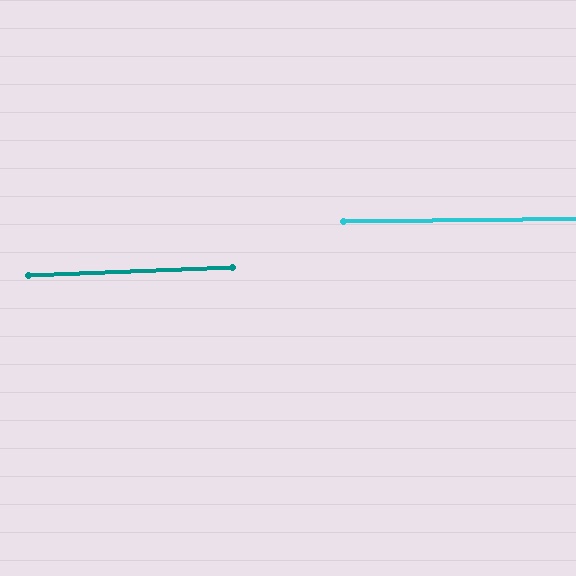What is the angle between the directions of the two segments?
Approximately 1 degree.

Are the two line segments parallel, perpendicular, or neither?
Parallel — their directions differ by only 1.5°.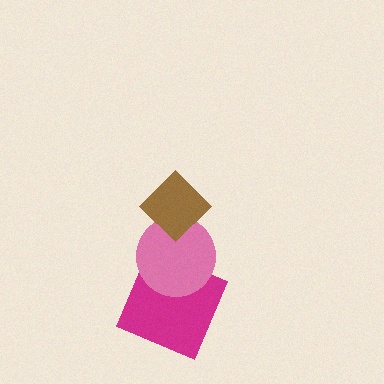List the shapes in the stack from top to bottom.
From top to bottom: the brown diamond, the pink circle, the magenta square.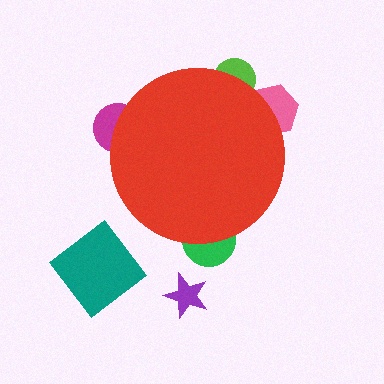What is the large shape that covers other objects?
A red circle.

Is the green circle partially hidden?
Yes, the green circle is partially hidden behind the red circle.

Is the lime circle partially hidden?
Yes, the lime circle is partially hidden behind the red circle.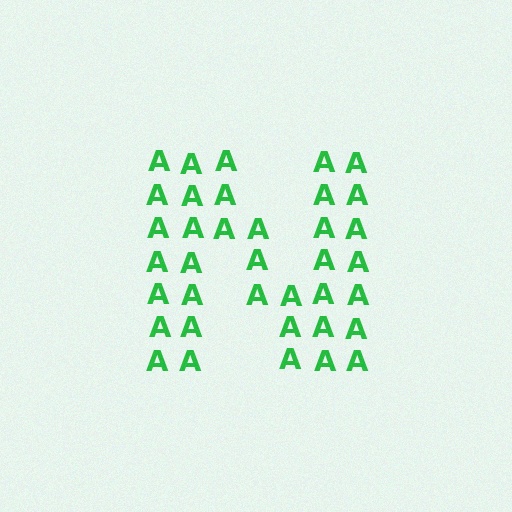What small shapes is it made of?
It is made of small letter A's.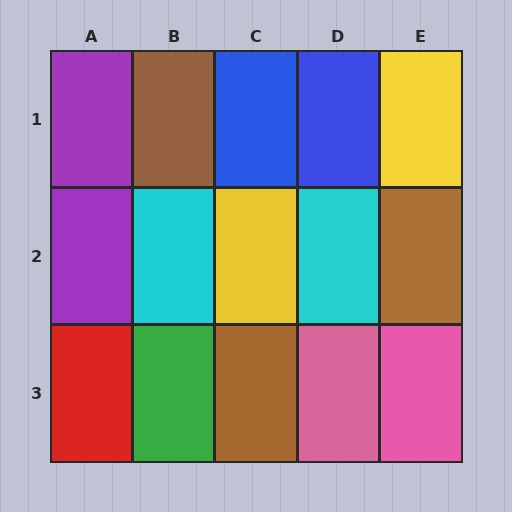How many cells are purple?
2 cells are purple.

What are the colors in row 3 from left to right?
Red, green, brown, pink, pink.